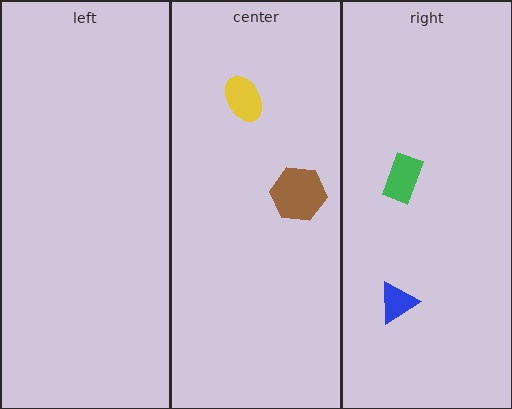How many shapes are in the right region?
2.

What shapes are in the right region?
The blue triangle, the green rectangle.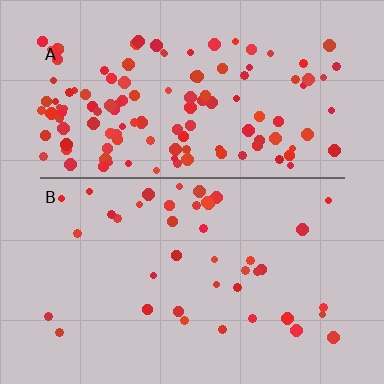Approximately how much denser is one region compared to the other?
Approximately 3.3× — region A over region B.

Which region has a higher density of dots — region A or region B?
A (the top).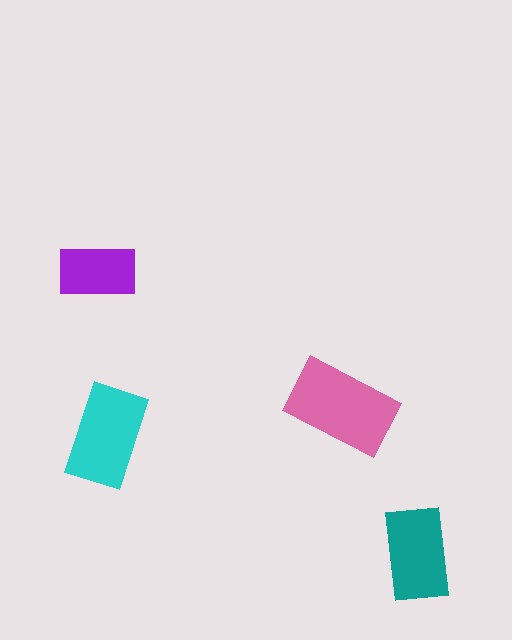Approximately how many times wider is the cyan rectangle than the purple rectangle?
About 1.5 times wider.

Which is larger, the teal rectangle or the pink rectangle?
The pink one.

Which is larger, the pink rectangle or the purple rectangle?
The pink one.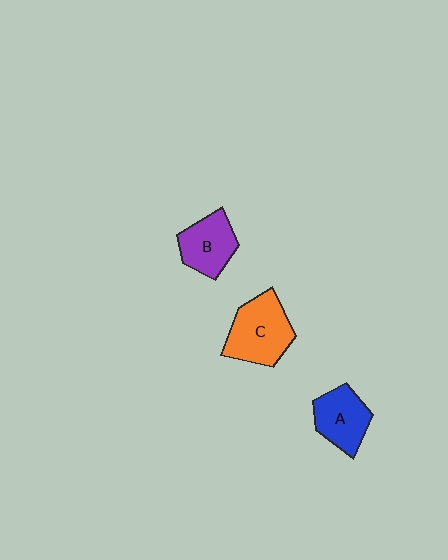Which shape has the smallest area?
Shape B (purple).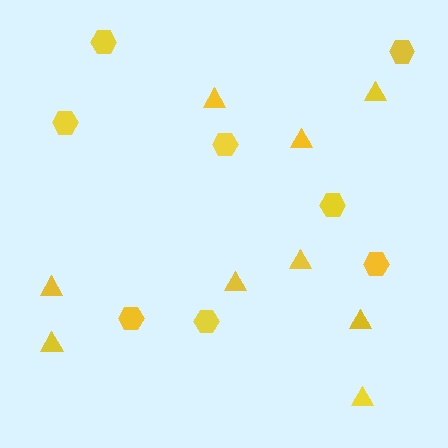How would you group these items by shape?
There are 2 groups: one group of hexagons (8) and one group of triangles (9).